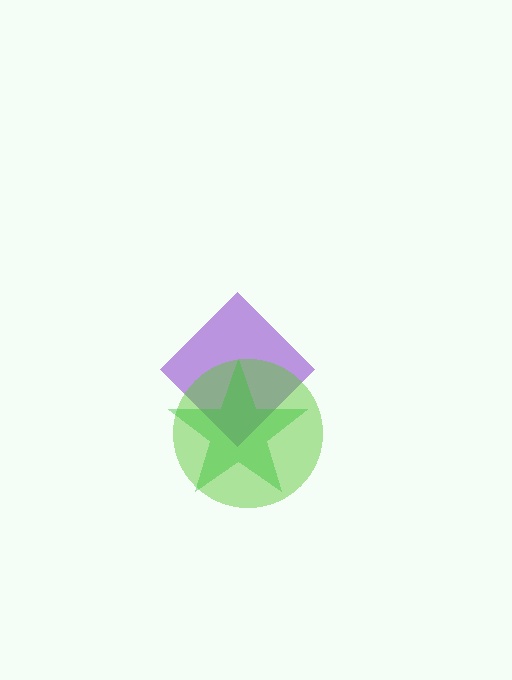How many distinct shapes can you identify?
There are 3 distinct shapes: a purple diamond, a lime circle, a green star.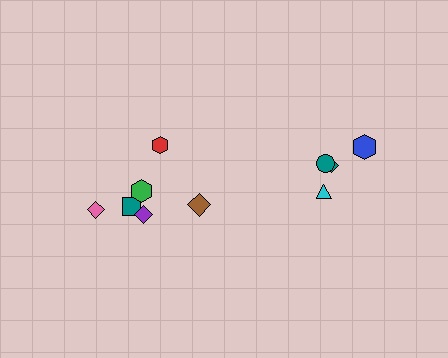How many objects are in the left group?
There are 6 objects.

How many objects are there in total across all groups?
There are 10 objects.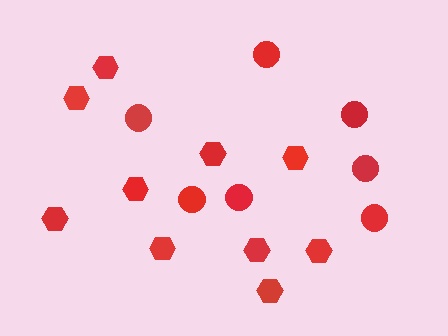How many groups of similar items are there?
There are 2 groups: one group of hexagons (10) and one group of circles (7).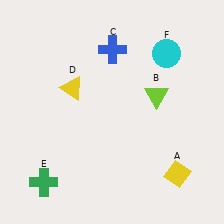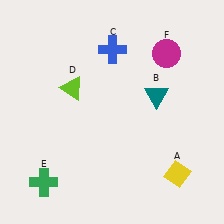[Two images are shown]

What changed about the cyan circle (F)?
In Image 1, F is cyan. In Image 2, it changed to magenta.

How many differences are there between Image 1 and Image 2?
There are 3 differences between the two images.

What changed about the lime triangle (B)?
In Image 1, B is lime. In Image 2, it changed to teal.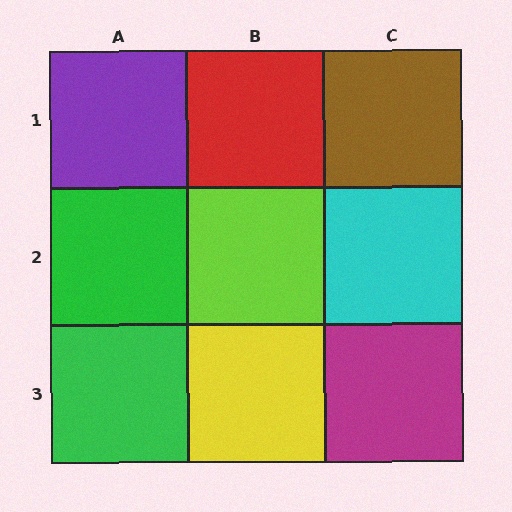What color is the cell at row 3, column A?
Green.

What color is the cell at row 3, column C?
Magenta.